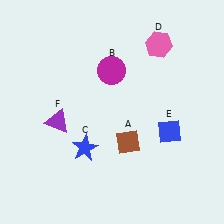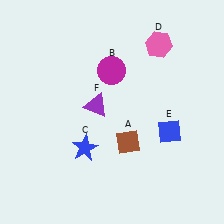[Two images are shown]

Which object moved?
The purple triangle (F) moved right.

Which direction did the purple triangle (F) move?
The purple triangle (F) moved right.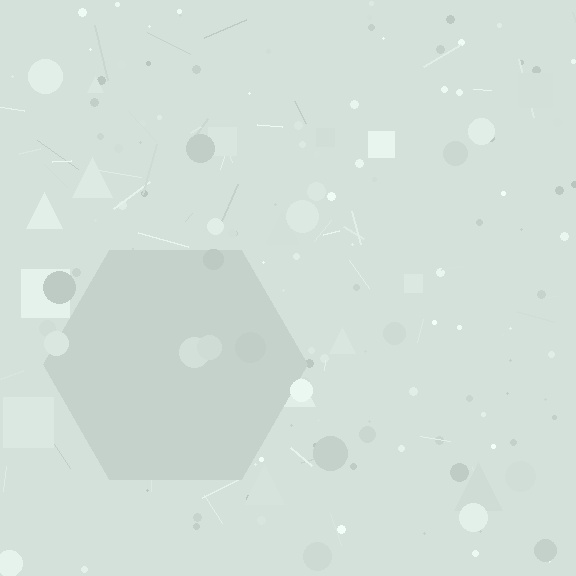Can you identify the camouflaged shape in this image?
The camouflaged shape is a hexagon.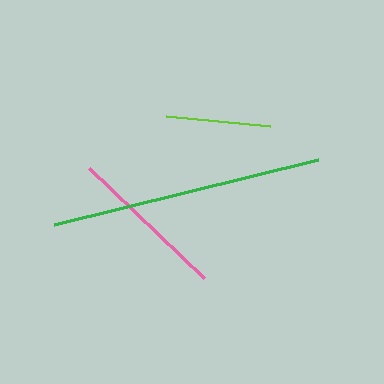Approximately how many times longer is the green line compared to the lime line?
The green line is approximately 2.6 times the length of the lime line.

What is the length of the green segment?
The green segment is approximately 272 pixels long.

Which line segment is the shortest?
The lime line is the shortest at approximately 105 pixels.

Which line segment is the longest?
The green line is the longest at approximately 272 pixels.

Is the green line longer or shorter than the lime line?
The green line is longer than the lime line.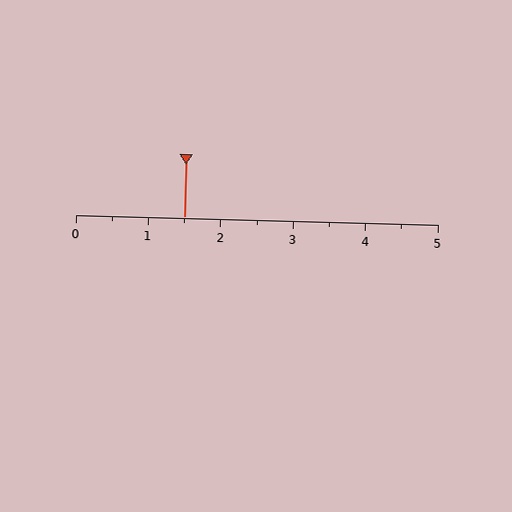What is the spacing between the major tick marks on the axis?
The major ticks are spaced 1 apart.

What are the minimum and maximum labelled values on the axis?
The axis runs from 0 to 5.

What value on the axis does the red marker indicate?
The marker indicates approximately 1.5.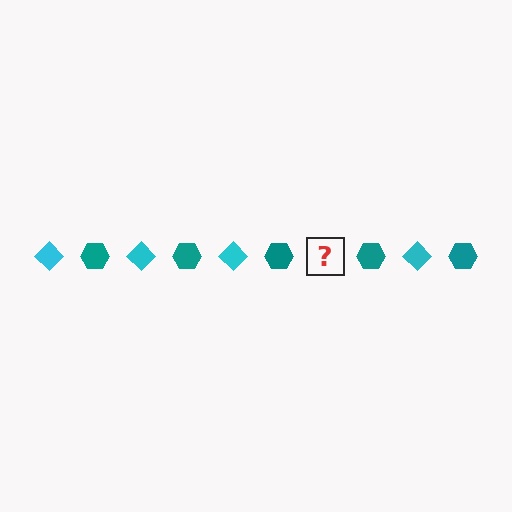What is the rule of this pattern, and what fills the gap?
The rule is that the pattern alternates between cyan diamond and teal hexagon. The gap should be filled with a cyan diamond.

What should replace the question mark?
The question mark should be replaced with a cyan diamond.